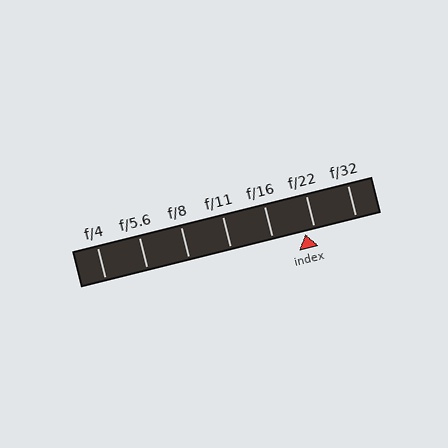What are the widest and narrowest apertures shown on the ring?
The widest aperture shown is f/4 and the narrowest is f/32.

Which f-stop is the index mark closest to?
The index mark is closest to f/22.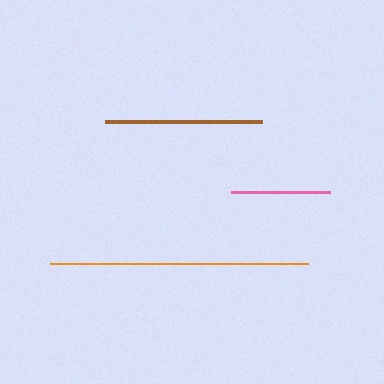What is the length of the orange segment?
The orange segment is approximately 258 pixels long.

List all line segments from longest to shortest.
From longest to shortest: orange, brown, pink.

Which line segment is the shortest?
The pink line is the shortest at approximately 99 pixels.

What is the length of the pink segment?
The pink segment is approximately 99 pixels long.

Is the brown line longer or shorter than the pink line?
The brown line is longer than the pink line.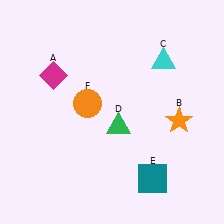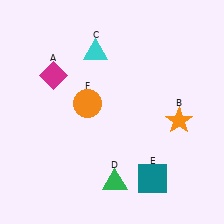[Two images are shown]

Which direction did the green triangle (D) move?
The green triangle (D) moved down.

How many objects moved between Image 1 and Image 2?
2 objects moved between the two images.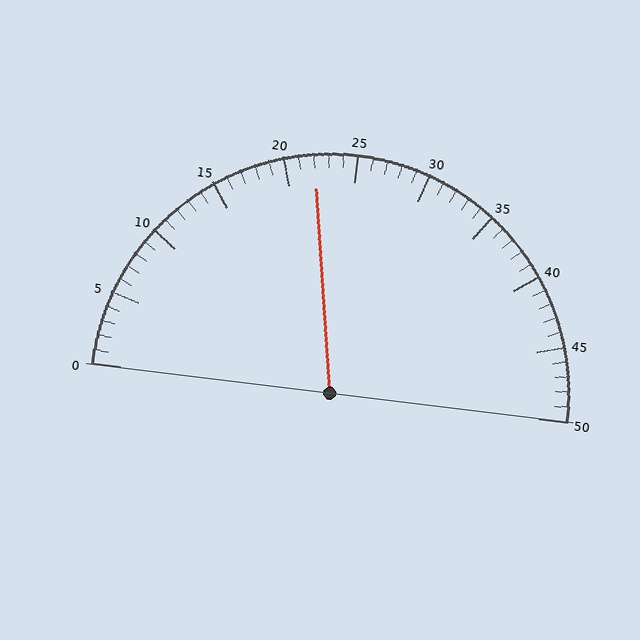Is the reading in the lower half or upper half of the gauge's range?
The reading is in the lower half of the range (0 to 50).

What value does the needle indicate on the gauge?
The needle indicates approximately 22.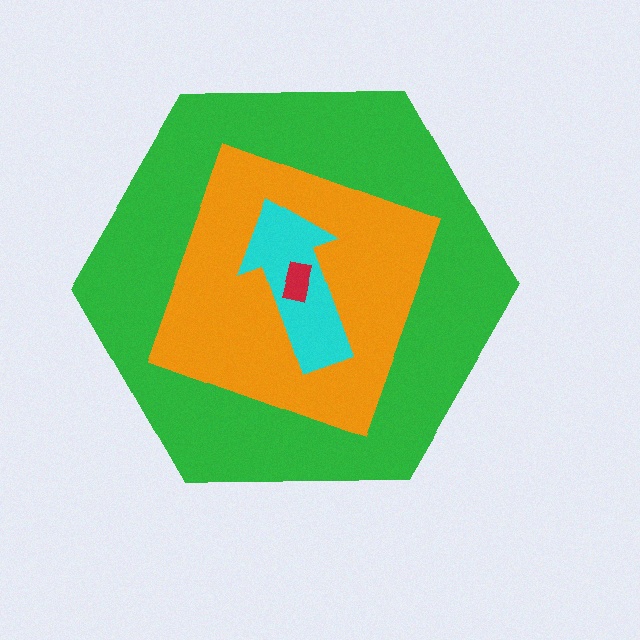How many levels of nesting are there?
4.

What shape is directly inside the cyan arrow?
The red rectangle.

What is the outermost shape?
The green hexagon.